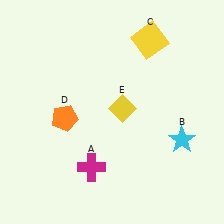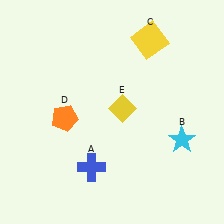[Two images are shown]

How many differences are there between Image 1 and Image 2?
There is 1 difference between the two images.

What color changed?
The cross (A) changed from magenta in Image 1 to blue in Image 2.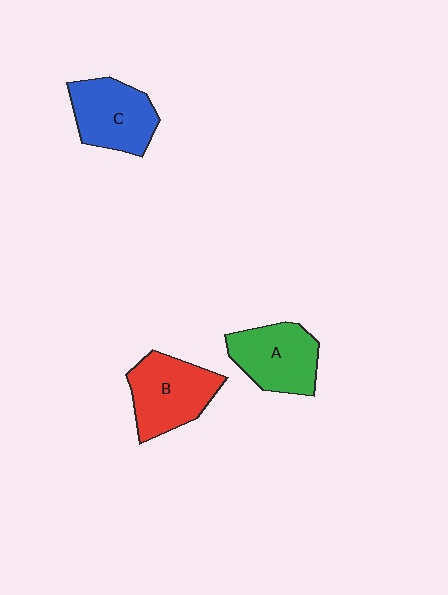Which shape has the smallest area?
Shape A (green).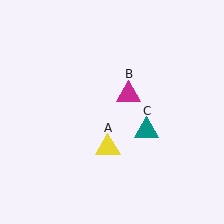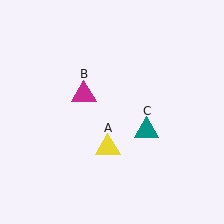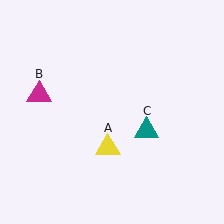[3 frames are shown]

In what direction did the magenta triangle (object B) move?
The magenta triangle (object B) moved left.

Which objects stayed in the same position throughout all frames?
Yellow triangle (object A) and teal triangle (object C) remained stationary.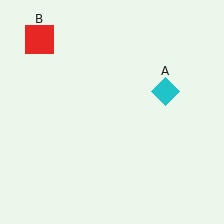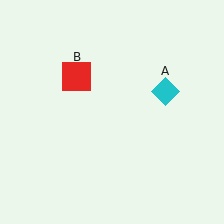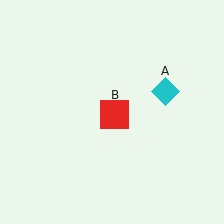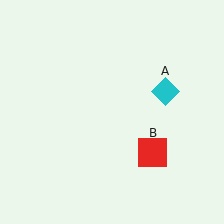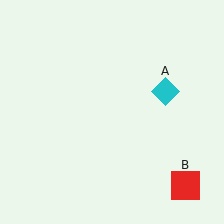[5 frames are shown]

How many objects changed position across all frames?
1 object changed position: red square (object B).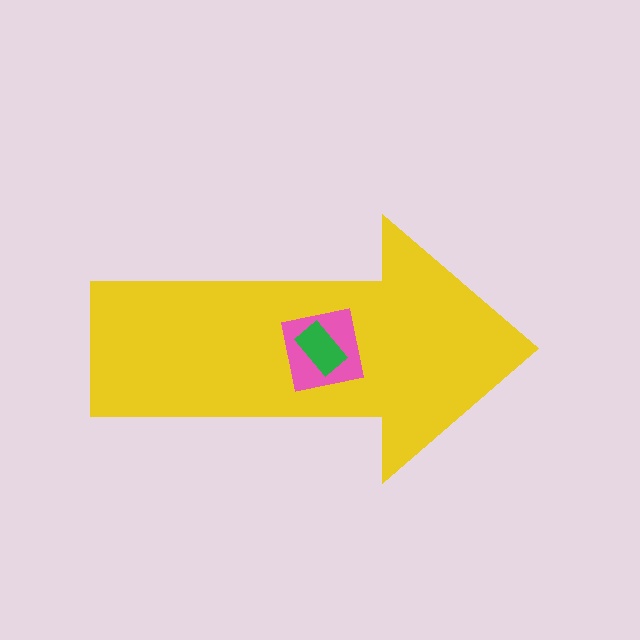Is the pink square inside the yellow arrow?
Yes.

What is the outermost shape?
The yellow arrow.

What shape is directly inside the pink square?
The green rectangle.